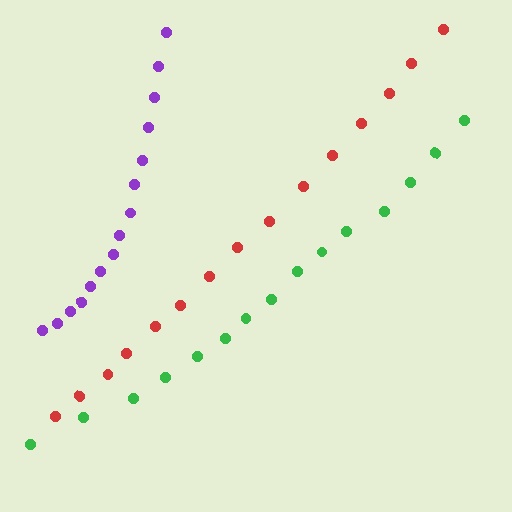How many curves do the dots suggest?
There are 3 distinct paths.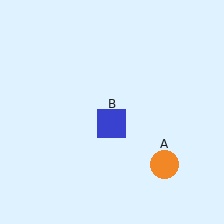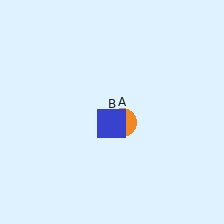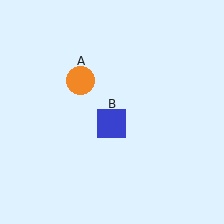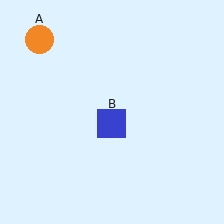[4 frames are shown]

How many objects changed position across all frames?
1 object changed position: orange circle (object A).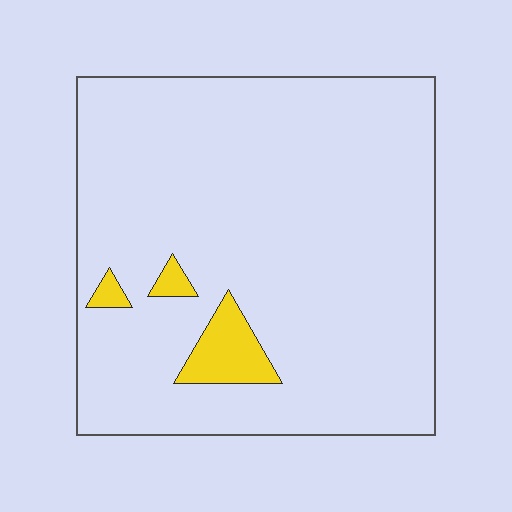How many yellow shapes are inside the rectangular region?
3.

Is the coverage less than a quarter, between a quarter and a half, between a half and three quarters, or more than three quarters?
Less than a quarter.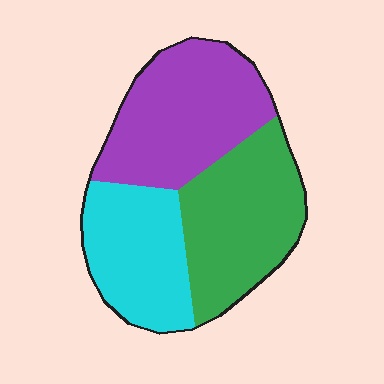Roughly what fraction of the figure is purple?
Purple takes up about three eighths (3/8) of the figure.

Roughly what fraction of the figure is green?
Green covers 35% of the figure.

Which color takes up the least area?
Cyan, at roughly 30%.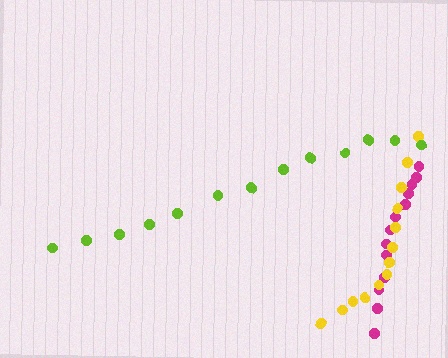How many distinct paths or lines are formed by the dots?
There are 3 distinct paths.